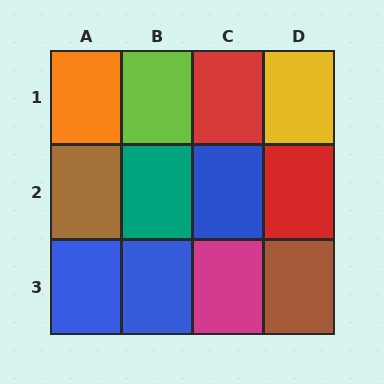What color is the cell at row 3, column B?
Blue.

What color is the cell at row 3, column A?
Blue.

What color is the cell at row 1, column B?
Lime.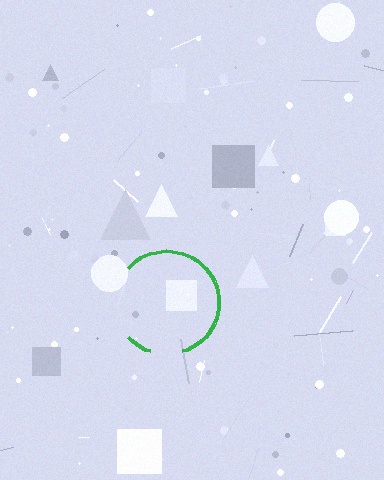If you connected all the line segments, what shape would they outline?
They would outline a circle.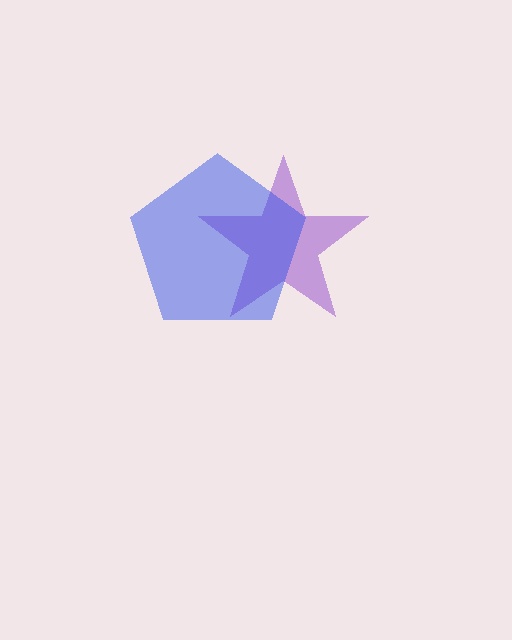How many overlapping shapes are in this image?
There are 2 overlapping shapes in the image.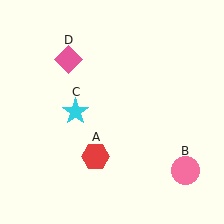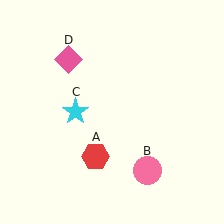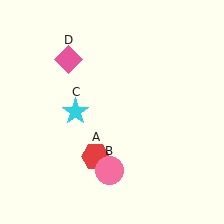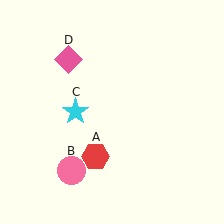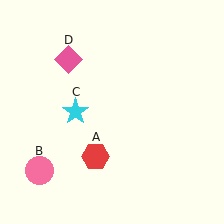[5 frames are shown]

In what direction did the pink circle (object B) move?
The pink circle (object B) moved left.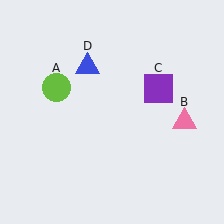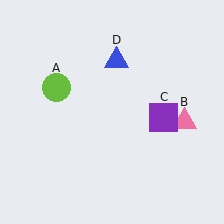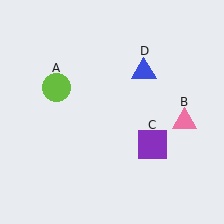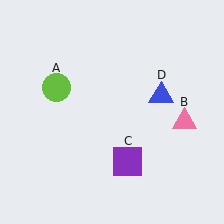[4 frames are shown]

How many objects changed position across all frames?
2 objects changed position: purple square (object C), blue triangle (object D).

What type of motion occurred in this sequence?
The purple square (object C), blue triangle (object D) rotated clockwise around the center of the scene.